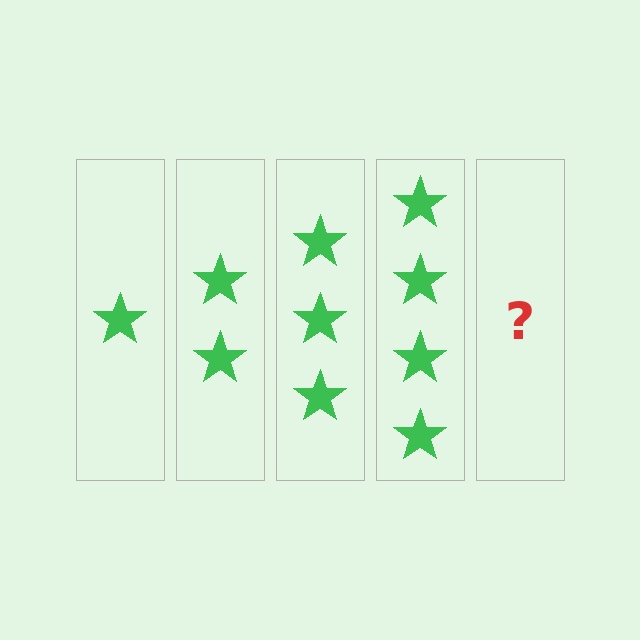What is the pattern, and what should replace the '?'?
The pattern is that each step adds one more star. The '?' should be 5 stars.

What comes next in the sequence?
The next element should be 5 stars.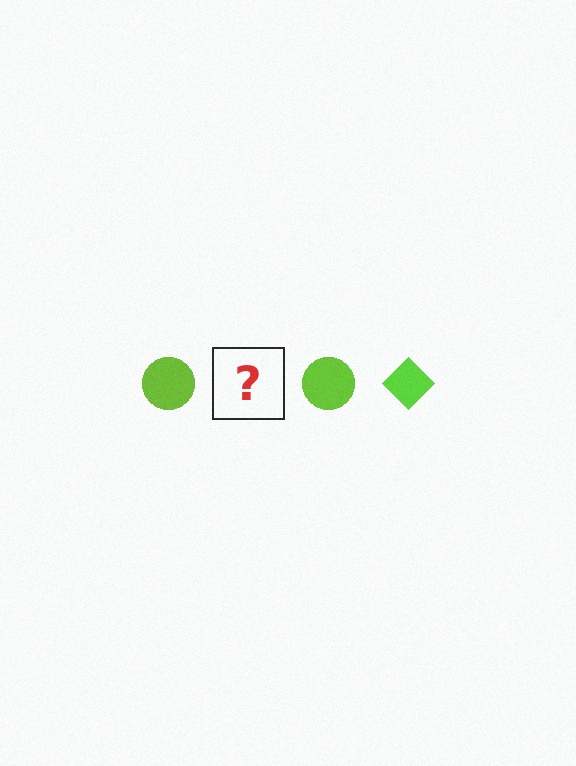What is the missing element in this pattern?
The missing element is a lime diamond.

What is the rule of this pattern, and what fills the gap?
The rule is that the pattern cycles through circle, diamond shapes in lime. The gap should be filled with a lime diamond.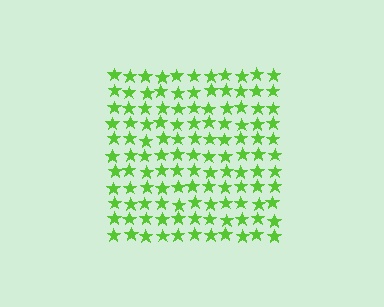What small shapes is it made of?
It is made of small stars.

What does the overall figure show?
The overall figure shows a square.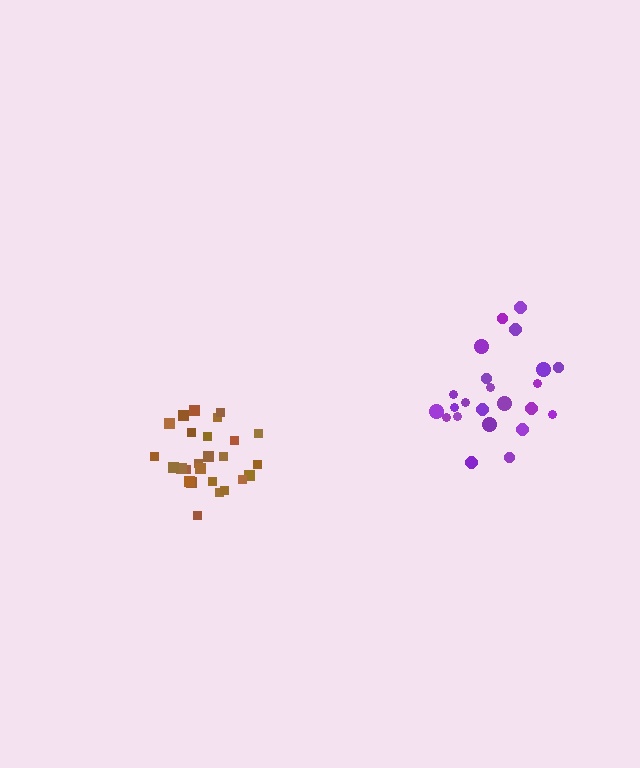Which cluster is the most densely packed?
Brown.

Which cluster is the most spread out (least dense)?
Purple.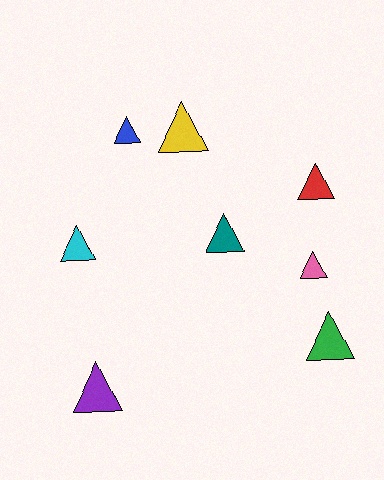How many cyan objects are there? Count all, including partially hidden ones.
There is 1 cyan object.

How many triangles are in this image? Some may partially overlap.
There are 8 triangles.